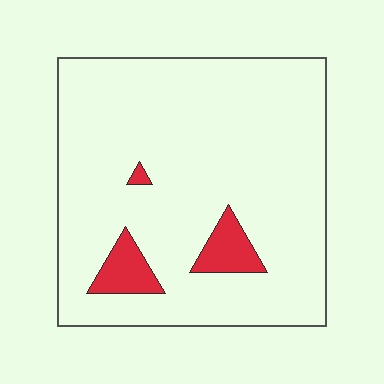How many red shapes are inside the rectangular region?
3.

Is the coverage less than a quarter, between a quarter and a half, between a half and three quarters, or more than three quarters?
Less than a quarter.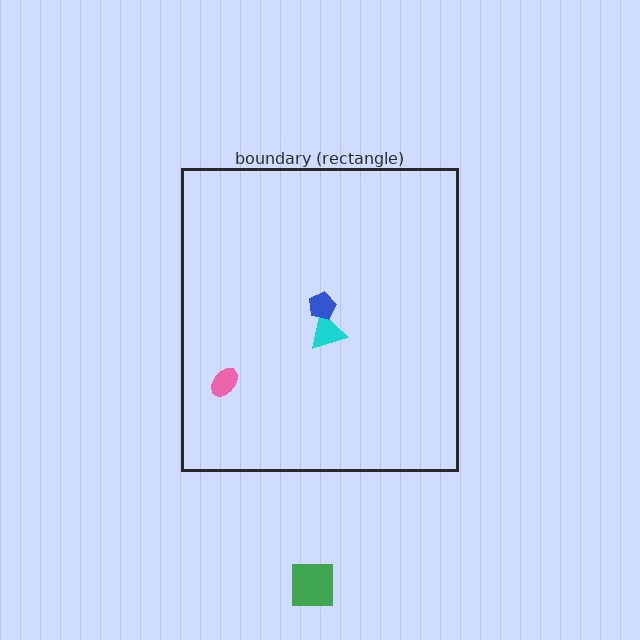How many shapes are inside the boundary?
3 inside, 1 outside.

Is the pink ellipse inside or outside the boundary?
Inside.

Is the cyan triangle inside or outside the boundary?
Inside.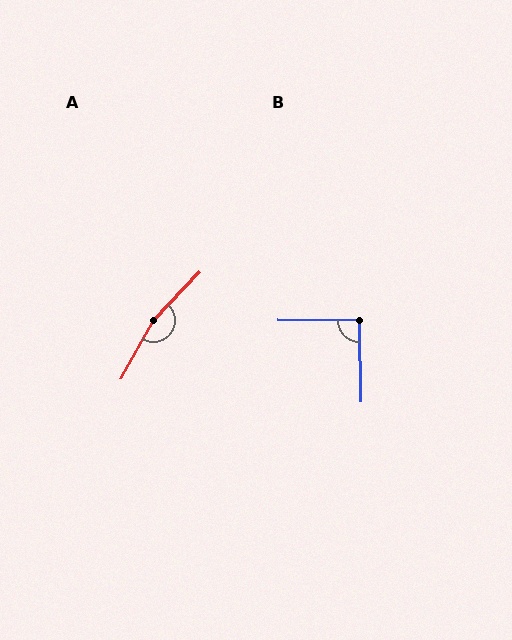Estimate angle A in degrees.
Approximately 165 degrees.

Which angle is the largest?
A, at approximately 165 degrees.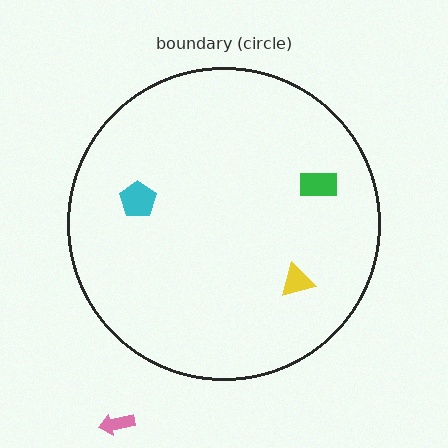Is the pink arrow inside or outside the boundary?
Outside.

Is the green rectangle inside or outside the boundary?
Inside.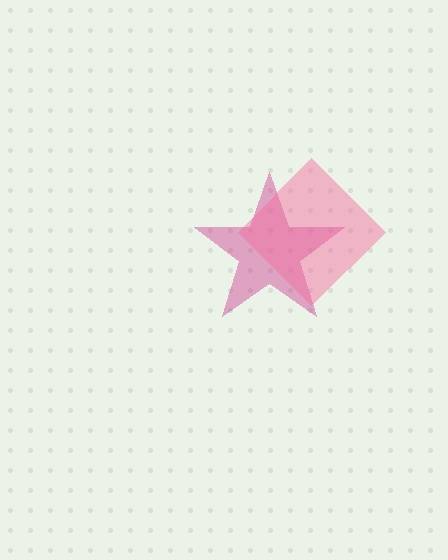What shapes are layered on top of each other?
The layered shapes are: a magenta star, a pink diamond.